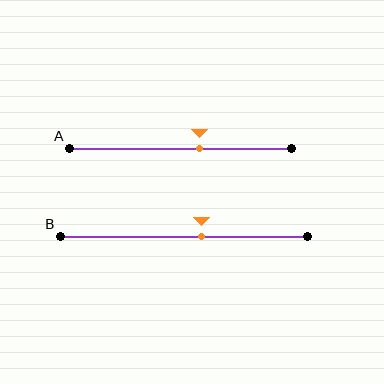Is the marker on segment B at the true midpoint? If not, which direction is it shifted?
No, the marker on segment B is shifted to the right by about 7% of the segment length.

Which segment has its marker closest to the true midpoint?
Segment B has its marker closest to the true midpoint.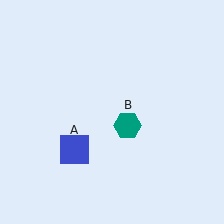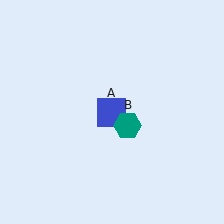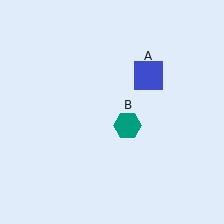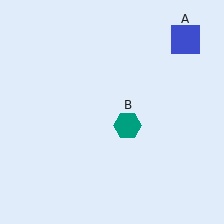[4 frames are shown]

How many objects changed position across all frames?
1 object changed position: blue square (object A).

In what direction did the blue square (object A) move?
The blue square (object A) moved up and to the right.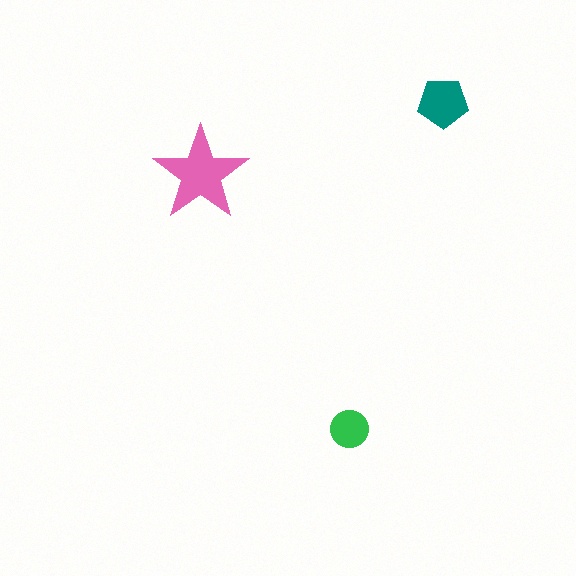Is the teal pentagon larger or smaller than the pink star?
Smaller.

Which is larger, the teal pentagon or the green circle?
The teal pentagon.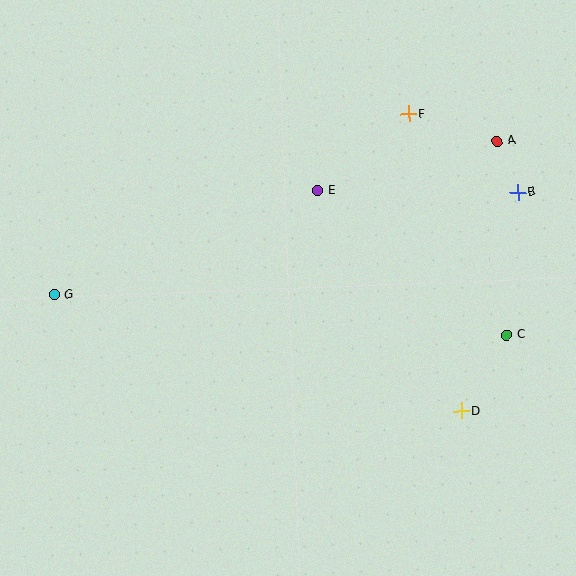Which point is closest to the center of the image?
Point E at (318, 190) is closest to the center.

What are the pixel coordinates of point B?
Point B is at (518, 192).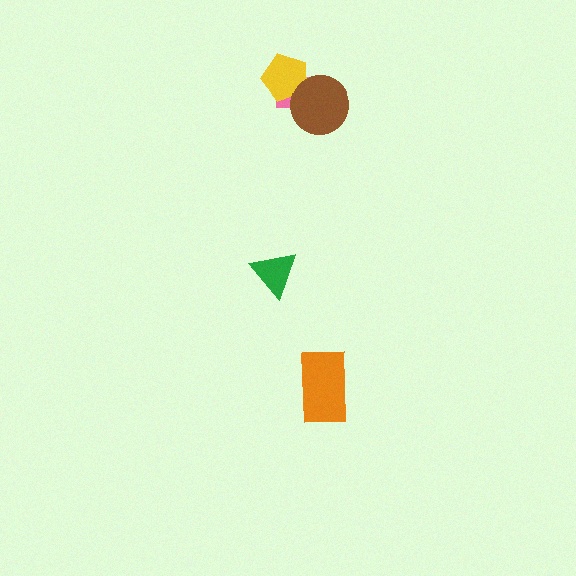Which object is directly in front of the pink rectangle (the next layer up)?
The yellow pentagon is directly in front of the pink rectangle.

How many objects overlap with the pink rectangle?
2 objects overlap with the pink rectangle.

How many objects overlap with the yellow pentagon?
2 objects overlap with the yellow pentagon.